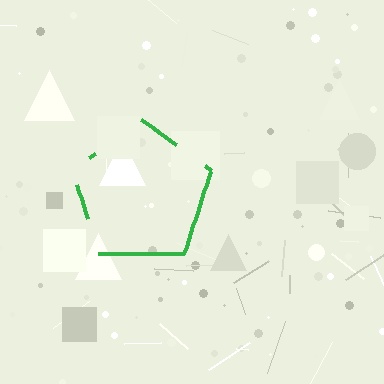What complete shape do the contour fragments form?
The contour fragments form a pentagon.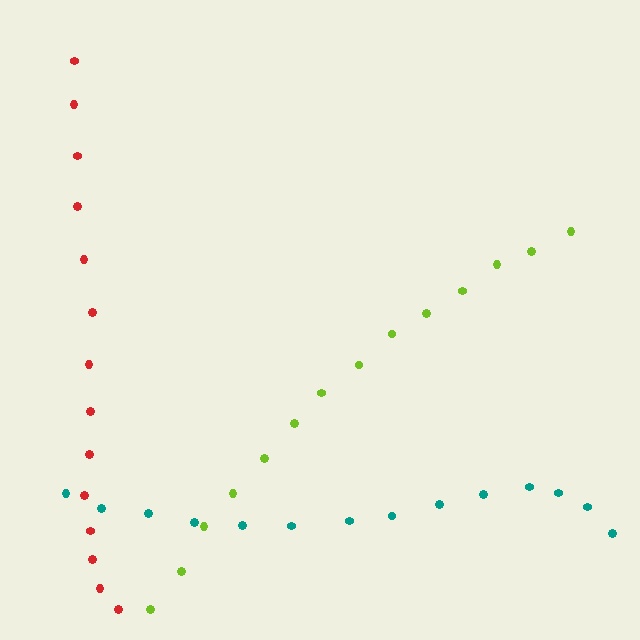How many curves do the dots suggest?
There are 3 distinct paths.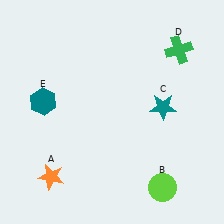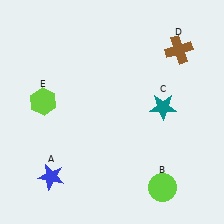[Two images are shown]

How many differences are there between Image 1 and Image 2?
There are 3 differences between the two images.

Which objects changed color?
A changed from orange to blue. D changed from green to brown. E changed from teal to lime.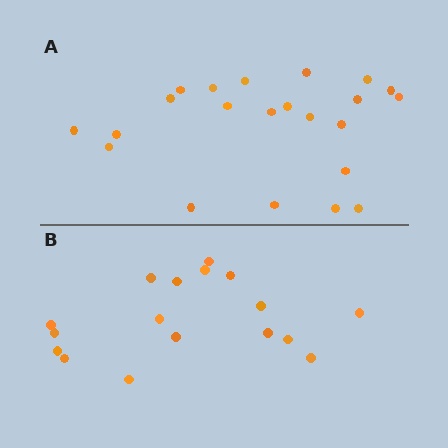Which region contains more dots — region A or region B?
Region A (the top region) has more dots.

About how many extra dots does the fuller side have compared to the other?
Region A has about 5 more dots than region B.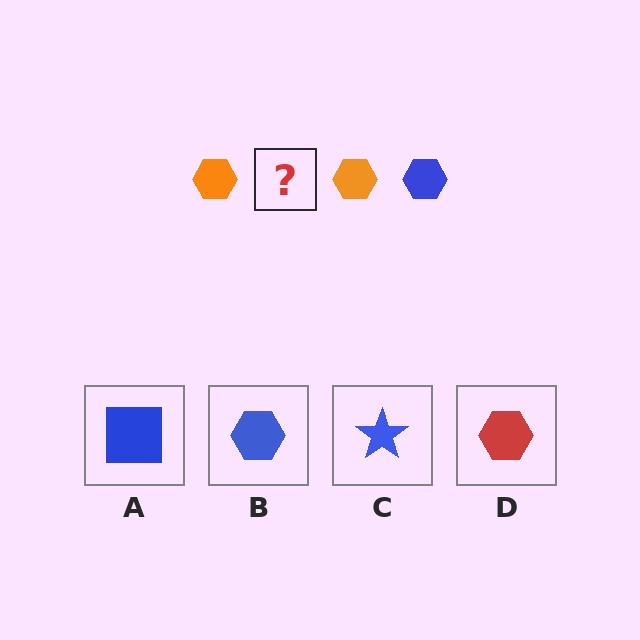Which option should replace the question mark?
Option B.